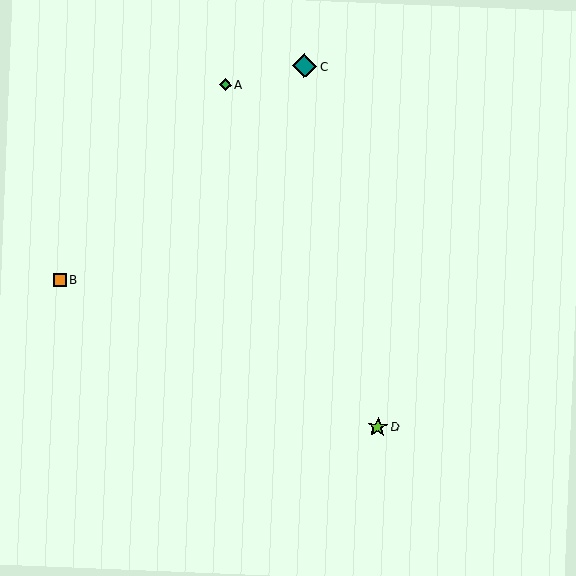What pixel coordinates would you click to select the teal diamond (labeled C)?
Click at (305, 66) to select the teal diamond C.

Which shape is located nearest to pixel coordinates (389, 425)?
The lime star (labeled D) at (378, 427) is nearest to that location.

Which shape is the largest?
The teal diamond (labeled C) is the largest.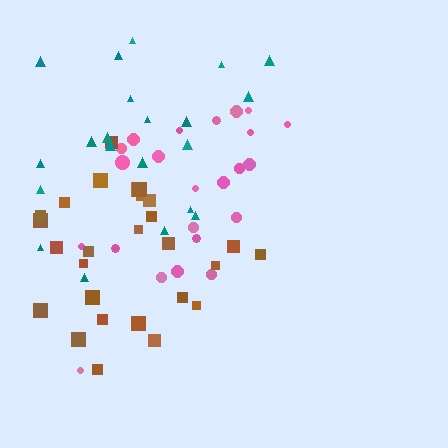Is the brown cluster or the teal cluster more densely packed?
Brown.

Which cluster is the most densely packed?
Brown.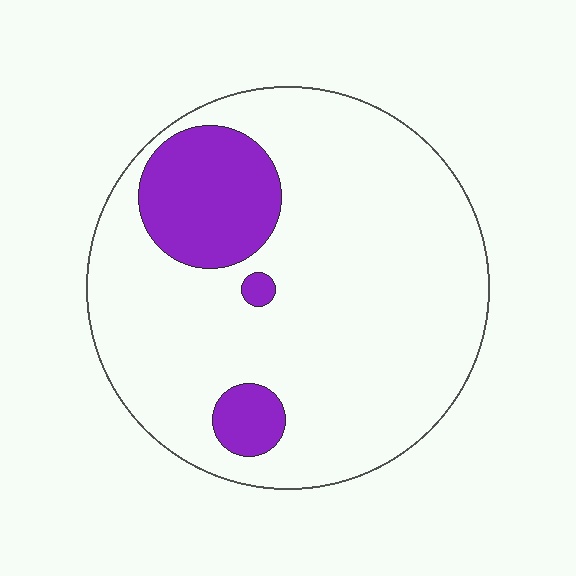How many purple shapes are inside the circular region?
3.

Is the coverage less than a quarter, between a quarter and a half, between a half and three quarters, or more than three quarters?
Less than a quarter.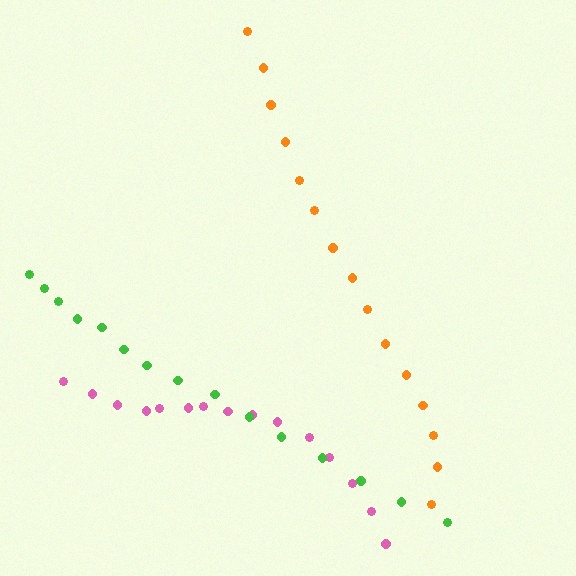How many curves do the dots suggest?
There are 3 distinct paths.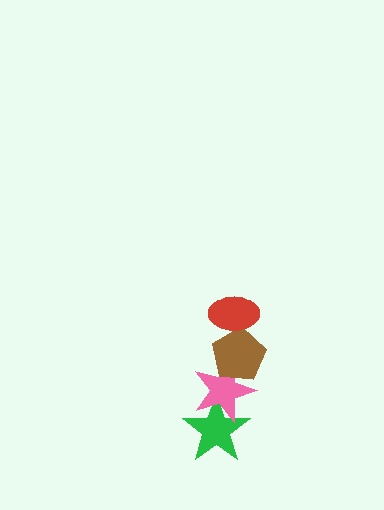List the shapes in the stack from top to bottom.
From top to bottom: the red ellipse, the brown pentagon, the pink star, the green star.